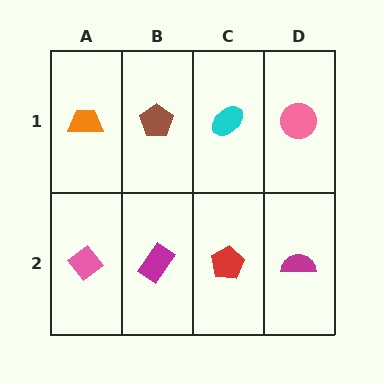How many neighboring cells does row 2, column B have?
3.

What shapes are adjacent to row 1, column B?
A magenta rectangle (row 2, column B), an orange trapezoid (row 1, column A), a cyan ellipse (row 1, column C).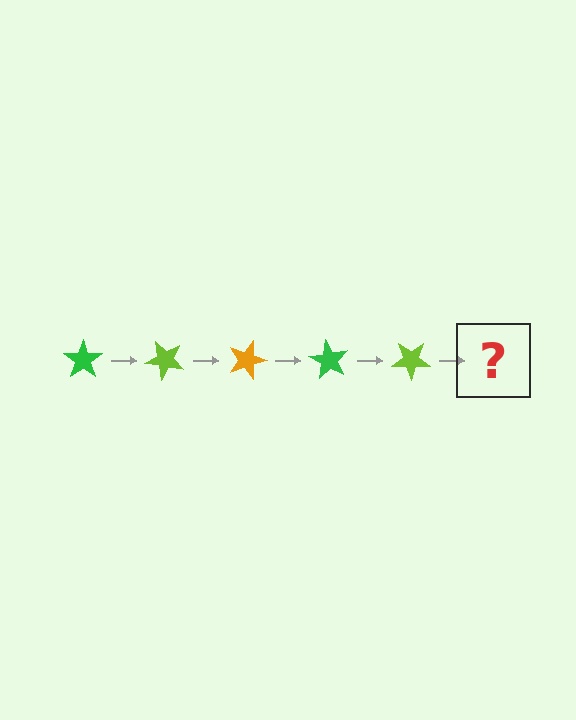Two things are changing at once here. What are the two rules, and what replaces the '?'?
The two rules are that it rotates 45 degrees each step and the color cycles through green, lime, and orange. The '?' should be an orange star, rotated 225 degrees from the start.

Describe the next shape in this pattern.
It should be an orange star, rotated 225 degrees from the start.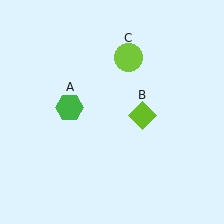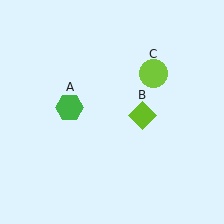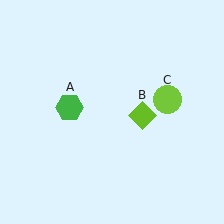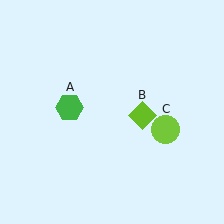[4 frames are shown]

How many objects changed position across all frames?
1 object changed position: lime circle (object C).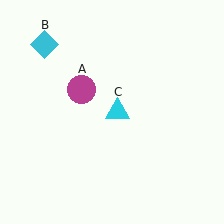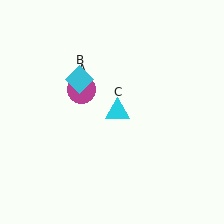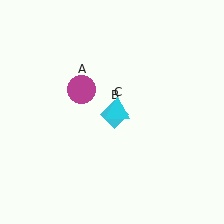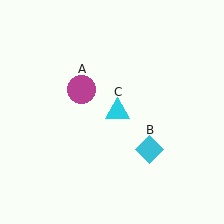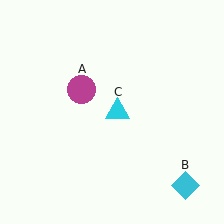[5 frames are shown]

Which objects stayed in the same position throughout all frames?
Magenta circle (object A) and cyan triangle (object C) remained stationary.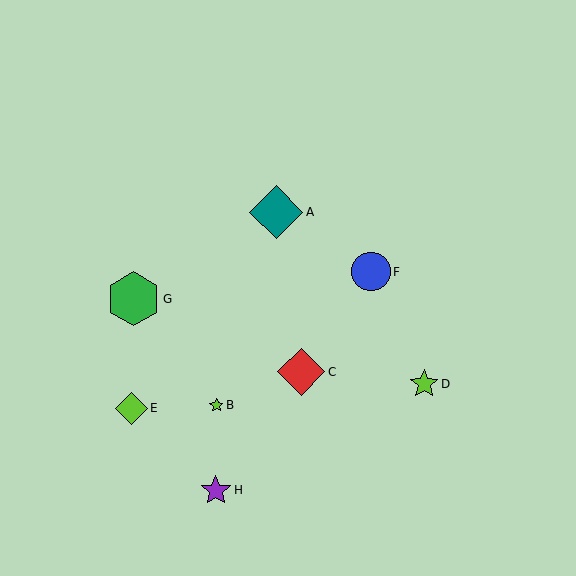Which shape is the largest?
The green hexagon (labeled G) is the largest.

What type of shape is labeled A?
Shape A is a teal diamond.